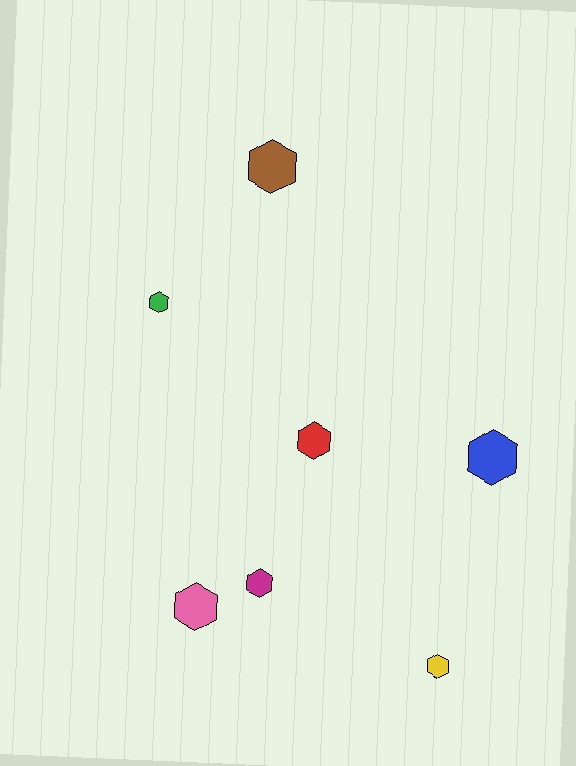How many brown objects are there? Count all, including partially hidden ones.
There is 1 brown object.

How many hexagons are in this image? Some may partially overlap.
There are 7 hexagons.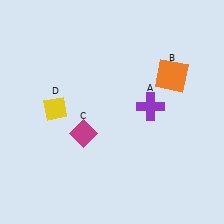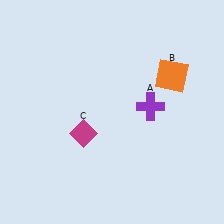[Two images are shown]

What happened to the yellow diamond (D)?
The yellow diamond (D) was removed in Image 2. It was in the top-left area of Image 1.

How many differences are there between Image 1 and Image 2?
There is 1 difference between the two images.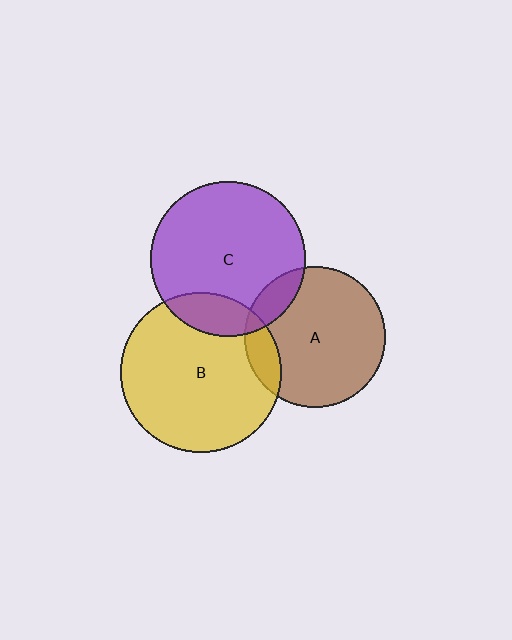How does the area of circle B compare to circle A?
Approximately 1.3 times.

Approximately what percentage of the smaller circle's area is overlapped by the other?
Approximately 10%.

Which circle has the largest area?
Circle B (yellow).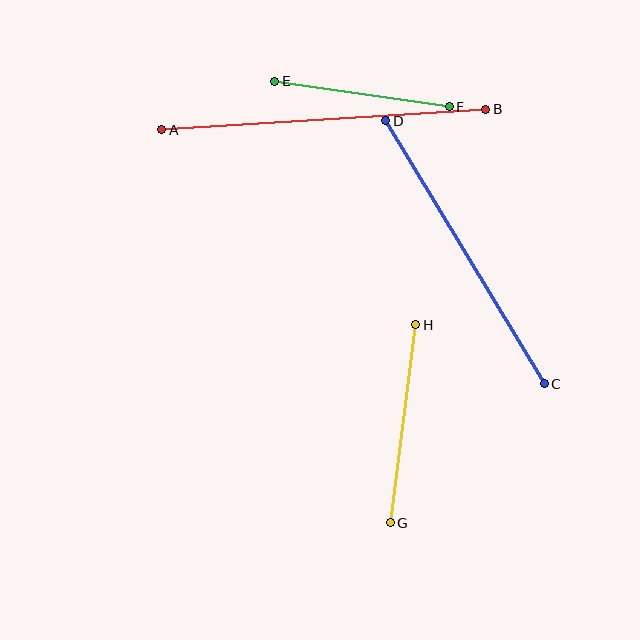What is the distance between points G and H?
The distance is approximately 199 pixels.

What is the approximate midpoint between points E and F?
The midpoint is at approximately (362, 94) pixels.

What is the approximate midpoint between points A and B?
The midpoint is at approximately (324, 119) pixels.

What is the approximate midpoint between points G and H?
The midpoint is at approximately (403, 424) pixels.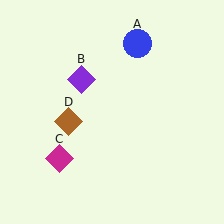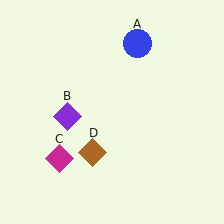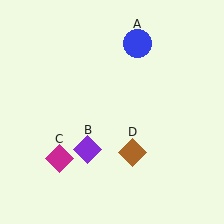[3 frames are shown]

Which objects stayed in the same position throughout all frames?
Blue circle (object A) and magenta diamond (object C) remained stationary.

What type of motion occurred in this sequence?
The purple diamond (object B), brown diamond (object D) rotated counterclockwise around the center of the scene.